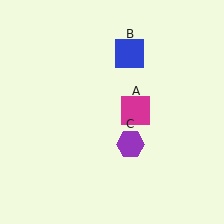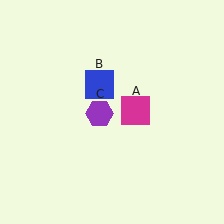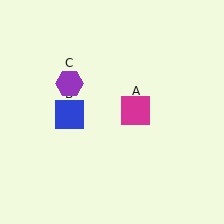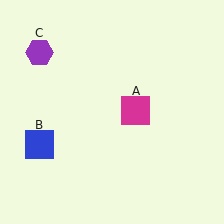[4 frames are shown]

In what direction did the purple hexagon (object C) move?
The purple hexagon (object C) moved up and to the left.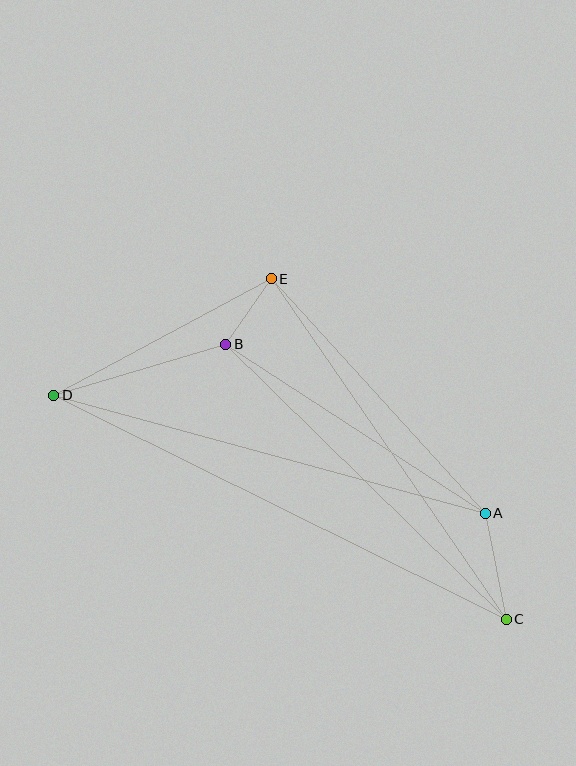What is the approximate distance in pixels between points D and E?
The distance between D and E is approximately 247 pixels.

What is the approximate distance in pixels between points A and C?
The distance between A and C is approximately 108 pixels.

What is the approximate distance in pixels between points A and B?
The distance between A and B is approximately 310 pixels.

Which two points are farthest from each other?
Points C and D are farthest from each other.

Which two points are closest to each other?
Points B and E are closest to each other.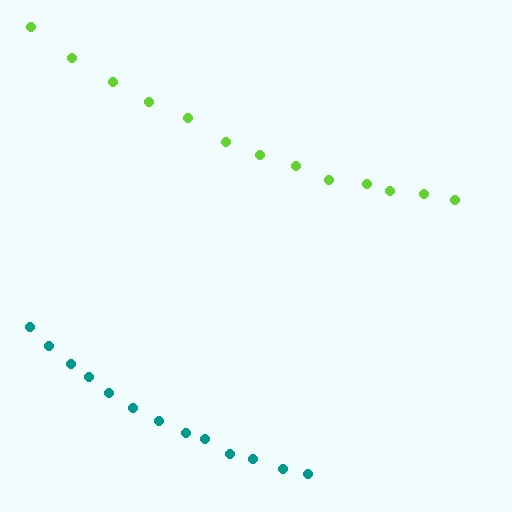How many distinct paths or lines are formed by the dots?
There are 2 distinct paths.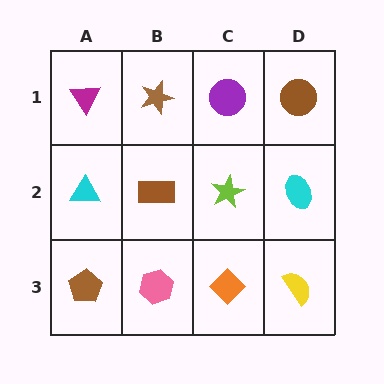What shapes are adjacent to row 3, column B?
A brown rectangle (row 2, column B), a brown pentagon (row 3, column A), an orange diamond (row 3, column C).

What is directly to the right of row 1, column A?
A brown star.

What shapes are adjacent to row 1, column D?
A cyan ellipse (row 2, column D), a purple circle (row 1, column C).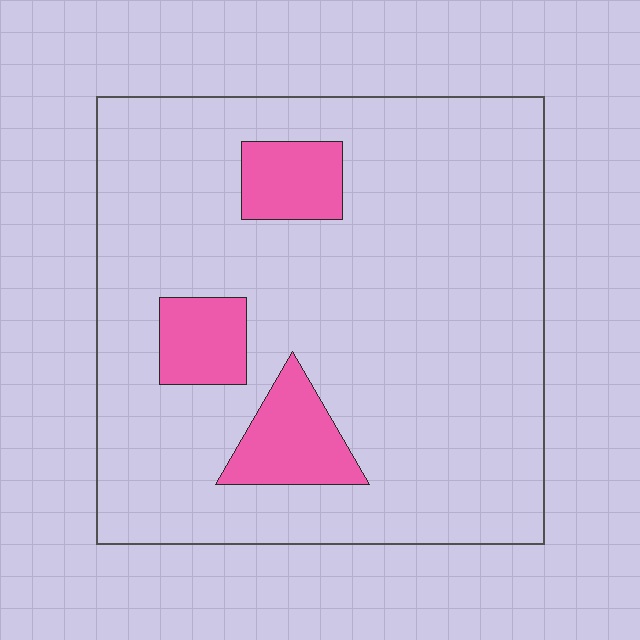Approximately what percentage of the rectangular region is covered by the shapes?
Approximately 15%.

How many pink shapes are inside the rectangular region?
3.